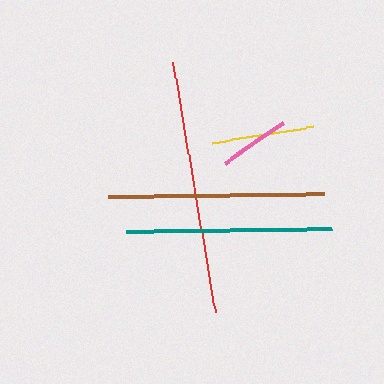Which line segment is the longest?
The red line is the longest at approximately 253 pixels.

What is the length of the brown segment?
The brown segment is approximately 216 pixels long.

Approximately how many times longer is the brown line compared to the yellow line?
The brown line is approximately 2.1 times the length of the yellow line.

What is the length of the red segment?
The red segment is approximately 253 pixels long.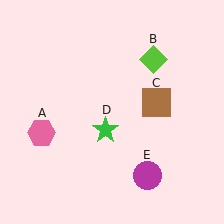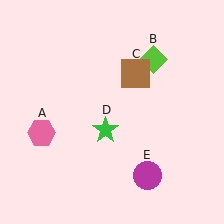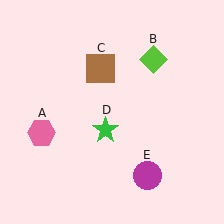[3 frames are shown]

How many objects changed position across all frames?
1 object changed position: brown square (object C).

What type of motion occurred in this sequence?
The brown square (object C) rotated counterclockwise around the center of the scene.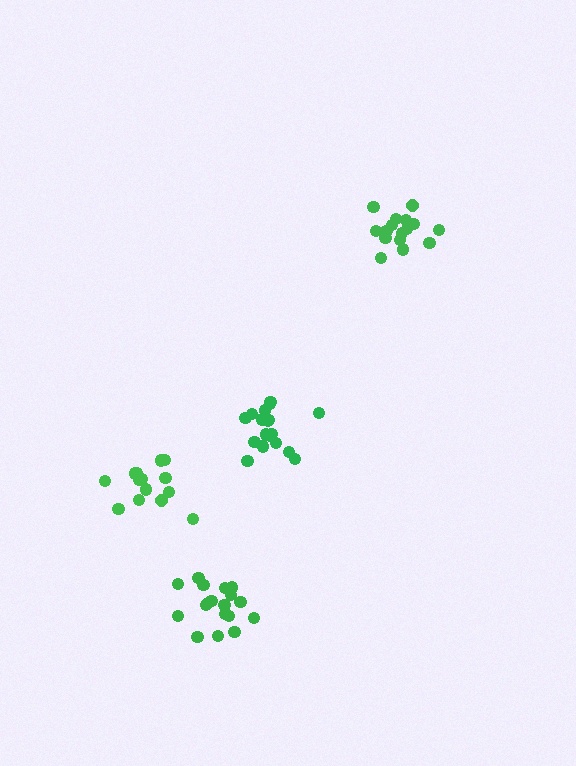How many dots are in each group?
Group 1: 19 dots, Group 2: 16 dots, Group 3: 14 dots, Group 4: 18 dots (67 total).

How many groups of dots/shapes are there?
There are 4 groups.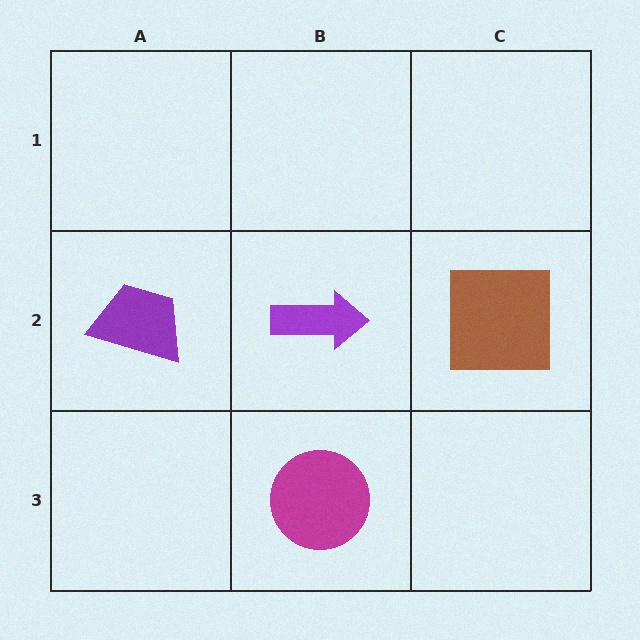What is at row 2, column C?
A brown square.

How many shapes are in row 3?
1 shape.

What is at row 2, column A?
A purple trapezoid.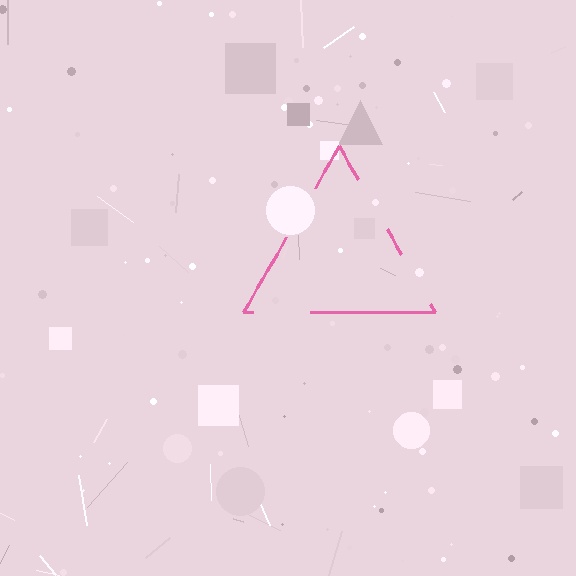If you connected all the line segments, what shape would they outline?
They would outline a triangle.